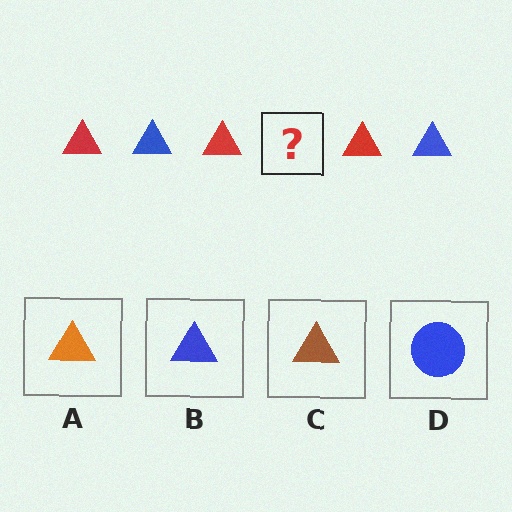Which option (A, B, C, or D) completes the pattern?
B.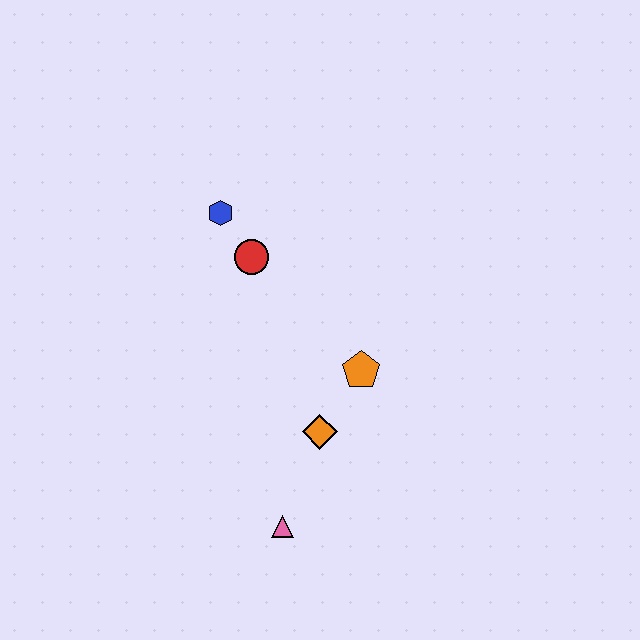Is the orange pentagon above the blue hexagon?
No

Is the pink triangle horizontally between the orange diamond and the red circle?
Yes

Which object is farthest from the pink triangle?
The blue hexagon is farthest from the pink triangle.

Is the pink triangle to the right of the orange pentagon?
No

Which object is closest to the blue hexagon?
The red circle is closest to the blue hexagon.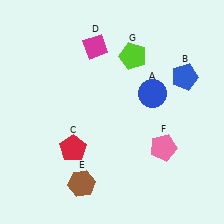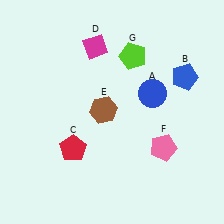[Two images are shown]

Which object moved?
The brown hexagon (E) moved up.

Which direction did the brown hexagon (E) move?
The brown hexagon (E) moved up.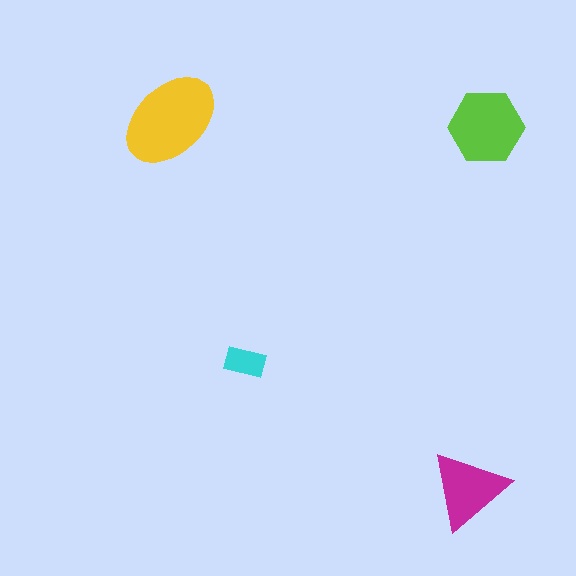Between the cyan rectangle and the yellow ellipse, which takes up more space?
The yellow ellipse.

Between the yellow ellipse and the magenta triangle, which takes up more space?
The yellow ellipse.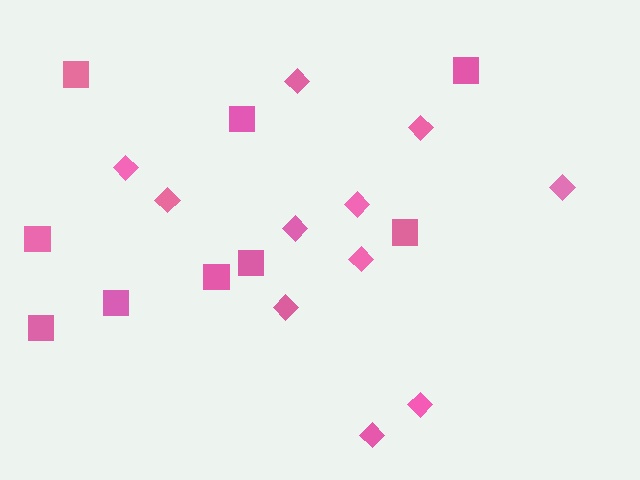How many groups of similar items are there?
There are 2 groups: one group of squares (9) and one group of diamonds (11).